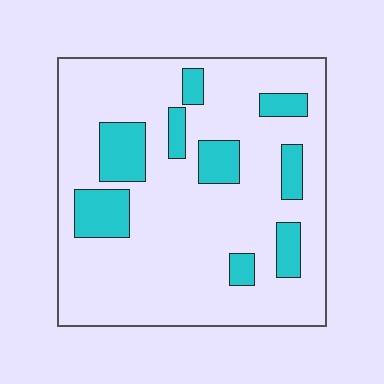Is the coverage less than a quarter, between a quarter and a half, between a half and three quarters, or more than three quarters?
Less than a quarter.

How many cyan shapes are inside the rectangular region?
9.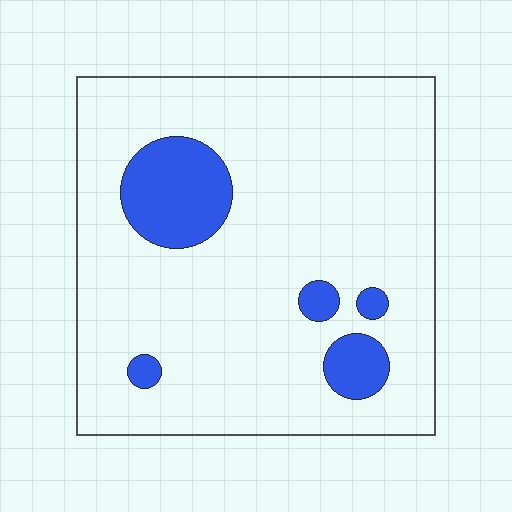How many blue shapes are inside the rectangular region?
5.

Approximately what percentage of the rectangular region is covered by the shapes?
Approximately 15%.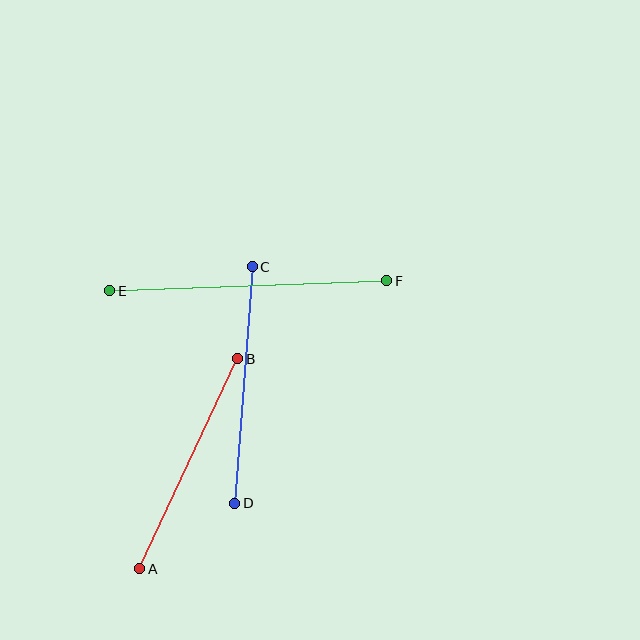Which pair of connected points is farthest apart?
Points E and F are farthest apart.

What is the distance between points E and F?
The distance is approximately 277 pixels.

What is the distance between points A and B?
The distance is approximately 231 pixels.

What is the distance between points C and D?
The distance is approximately 237 pixels.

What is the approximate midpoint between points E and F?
The midpoint is at approximately (248, 286) pixels.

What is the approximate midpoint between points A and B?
The midpoint is at approximately (189, 464) pixels.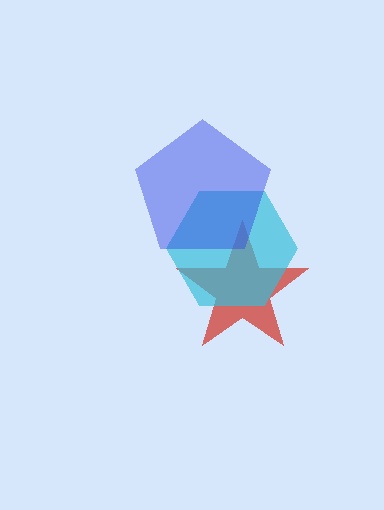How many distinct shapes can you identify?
There are 3 distinct shapes: a red star, a cyan hexagon, a blue pentagon.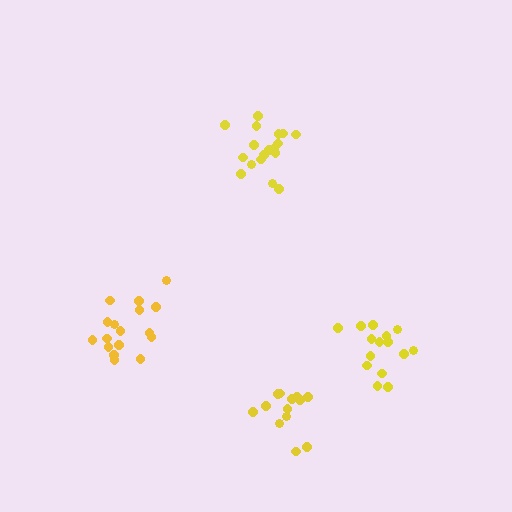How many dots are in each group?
Group 1: 18 dots, Group 2: 13 dots, Group 3: 15 dots, Group 4: 17 dots (63 total).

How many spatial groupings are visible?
There are 4 spatial groupings.